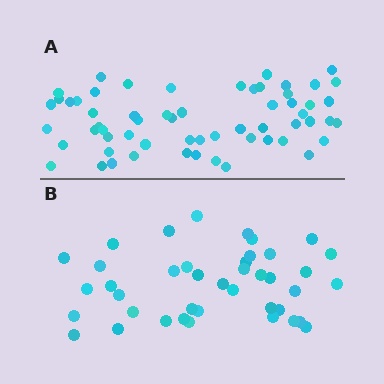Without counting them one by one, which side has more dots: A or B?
Region A (the top region) has more dots.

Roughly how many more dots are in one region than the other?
Region A has approximately 20 more dots than region B.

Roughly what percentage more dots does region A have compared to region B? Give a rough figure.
About 45% more.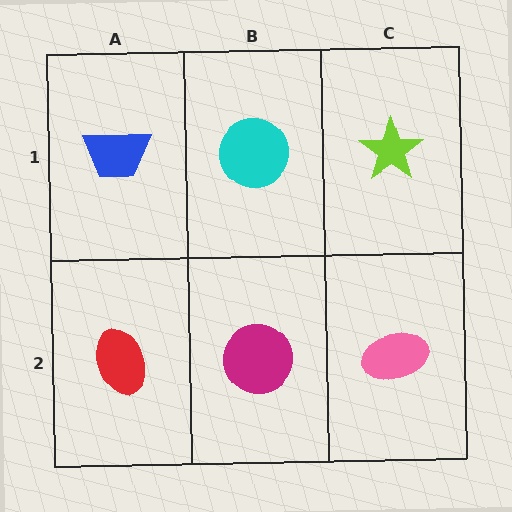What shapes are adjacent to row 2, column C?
A lime star (row 1, column C), a magenta circle (row 2, column B).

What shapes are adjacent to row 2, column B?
A cyan circle (row 1, column B), a red ellipse (row 2, column A), a pink ellipse (row 2, column C).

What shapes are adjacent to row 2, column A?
A blue trapezoid (row 1, column A), a magenta circle (row 2, column B).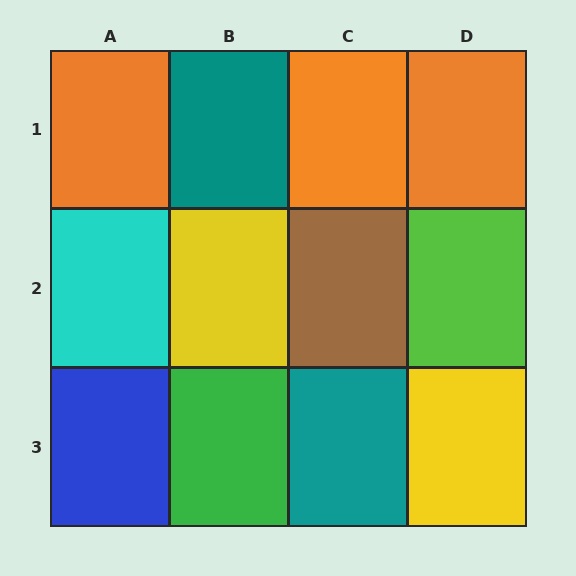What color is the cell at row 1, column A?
Orange.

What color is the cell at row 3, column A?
Blue.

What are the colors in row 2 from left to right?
Cyan, yellow, brown, lime.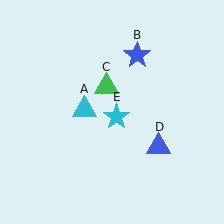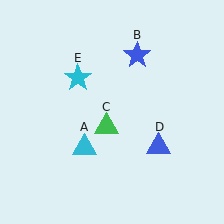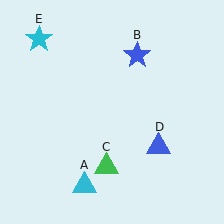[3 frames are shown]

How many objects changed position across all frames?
3 objects changed position: cyan triangle (object A), green triangle (object C), cyan star (object E).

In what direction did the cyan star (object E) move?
The cyan star (object E) moved up and to the left.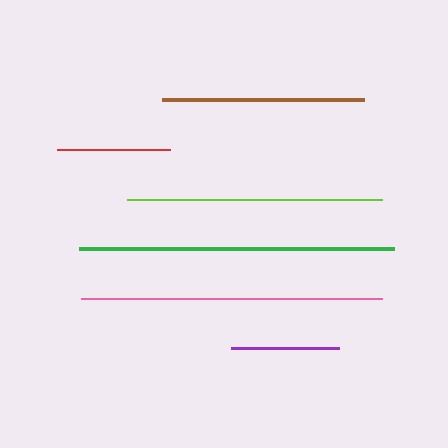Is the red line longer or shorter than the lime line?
The lime line is longer than the red line.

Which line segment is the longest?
The green line is the longest at approximately 315 pixels.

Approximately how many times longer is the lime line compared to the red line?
The lime line is approximately 2.3 times the length of the red line.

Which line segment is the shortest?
The purple line is the shortest at approximately 108 pixels.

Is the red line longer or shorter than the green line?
The green line is longer than the red line.